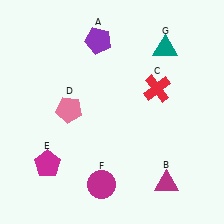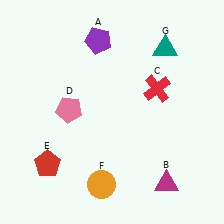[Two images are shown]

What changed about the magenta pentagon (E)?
In Image 1, E is magenta. In Image 2, it changed to red.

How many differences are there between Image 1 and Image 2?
There are 2 differences between the two images.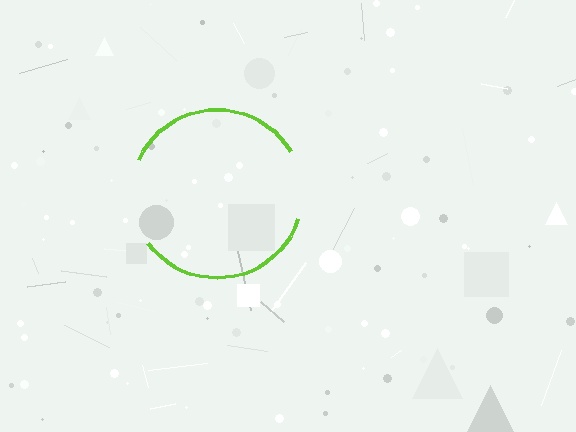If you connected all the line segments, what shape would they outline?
They would outline a circle.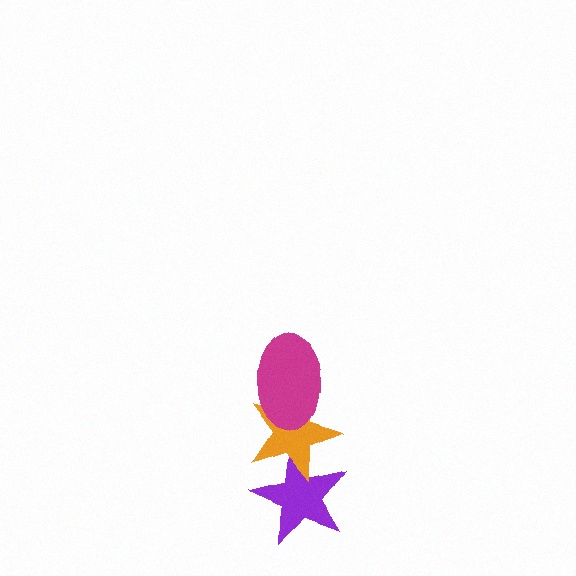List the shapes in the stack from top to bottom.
From top to bottom: the magenta ellipse, the orange star, the purple star.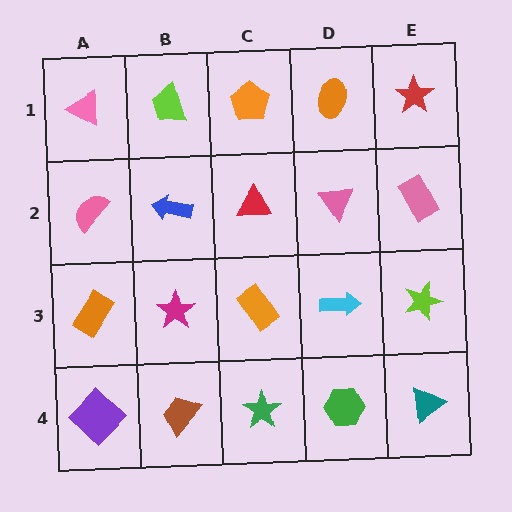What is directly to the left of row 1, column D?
An orange pentagon.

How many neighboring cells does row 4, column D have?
3.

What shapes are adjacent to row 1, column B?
A blue arrow (row 2, column B), a pink triangle (row 1, column A), an orange pentagon (row 1, column C).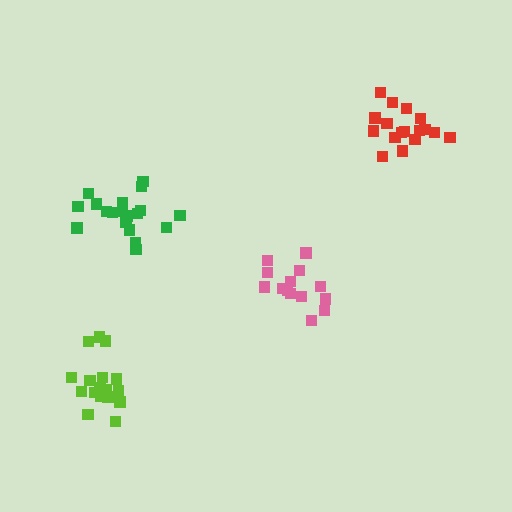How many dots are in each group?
Group 1: 20 dots, Group 2: 17 dots, Group 3: 14 dots, Group 4: 17 dots (68 total).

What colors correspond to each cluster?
The clusters are colored: green, lime, pink, red.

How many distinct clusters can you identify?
There are 4 distinct clusters.